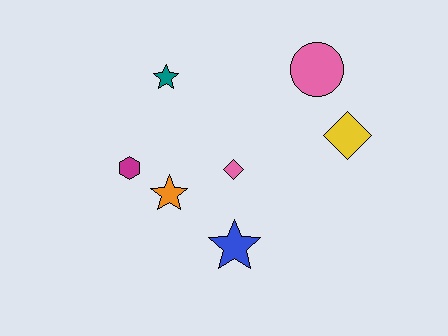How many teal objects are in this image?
There is 1 teal object.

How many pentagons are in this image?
There are no pentagons.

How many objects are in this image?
There are 7 objects.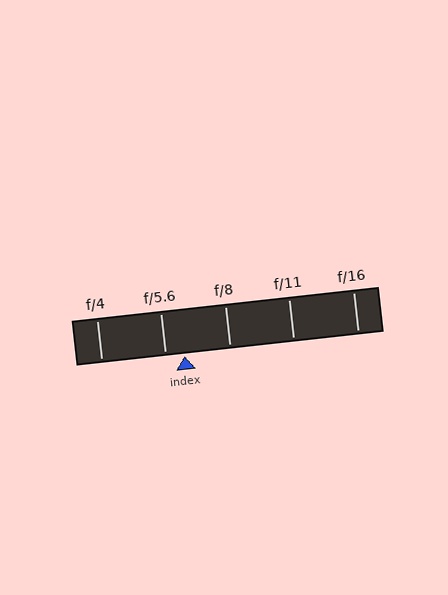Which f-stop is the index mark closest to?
The index mark is closest to f/5.6.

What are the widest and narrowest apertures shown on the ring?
The widest aperture shown is f/4 and the narrowest is f/16.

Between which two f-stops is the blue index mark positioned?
The index mark is between f/5.6 and f/8.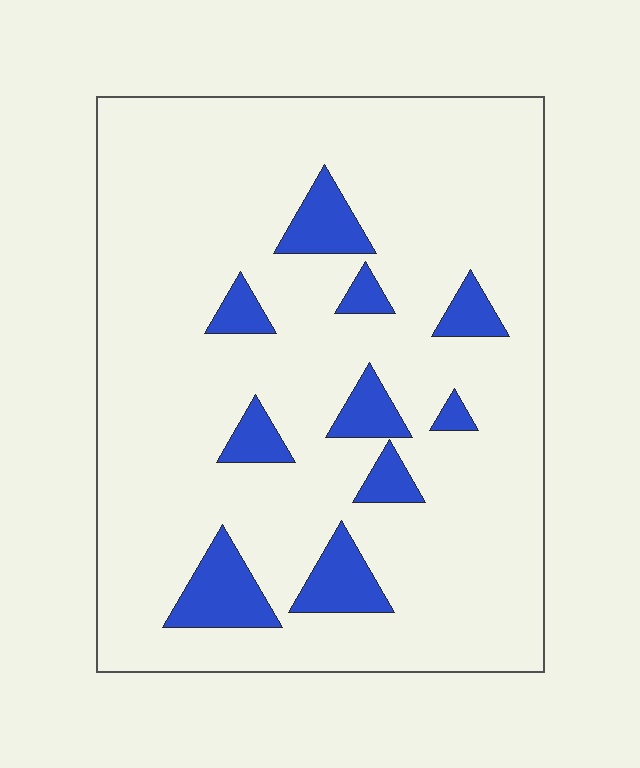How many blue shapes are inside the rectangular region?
10.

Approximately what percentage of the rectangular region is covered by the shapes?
Approximately 15%.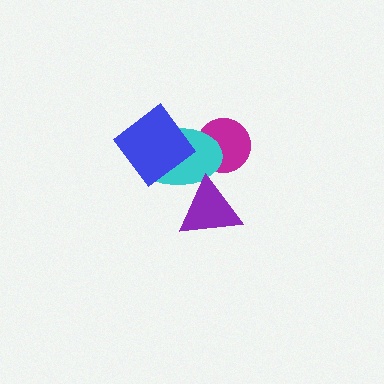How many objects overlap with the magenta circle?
1 object overlaps with the magenta circle.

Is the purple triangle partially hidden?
No, no other shape covers it.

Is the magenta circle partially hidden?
Yes, it is partially covered by another shape.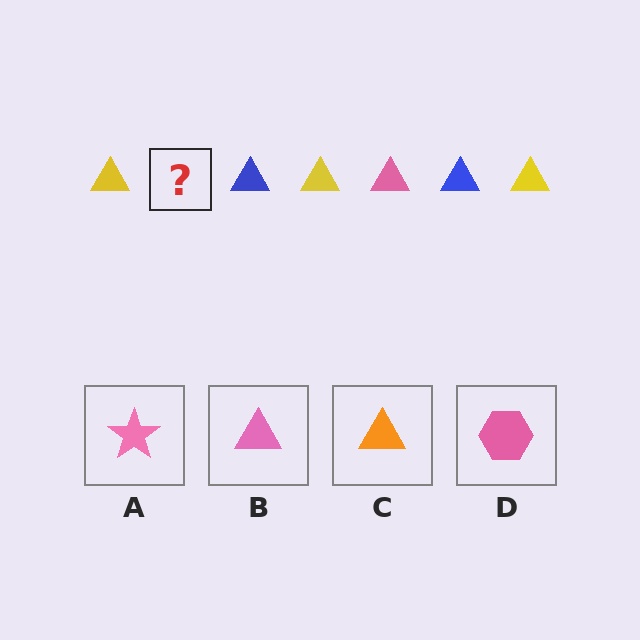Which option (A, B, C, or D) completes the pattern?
B.